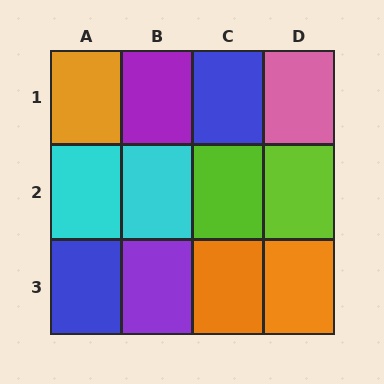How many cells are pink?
1 cell is pink.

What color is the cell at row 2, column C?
Lime.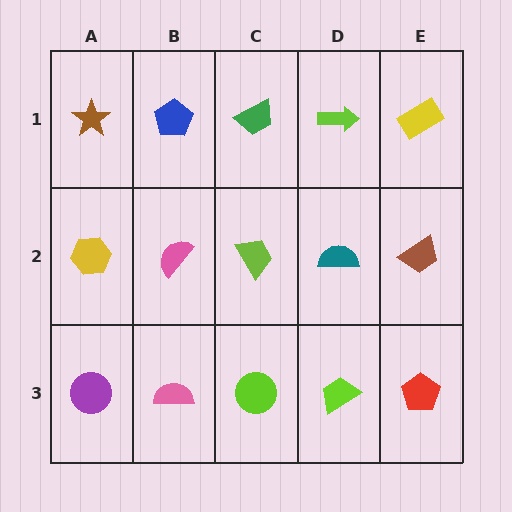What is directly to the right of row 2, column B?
A lime trapezoid.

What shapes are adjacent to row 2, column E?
A yellow rectangle (row 1, column E), a red pentagon (row 3, column E), a teal semicircle (row 2, column D).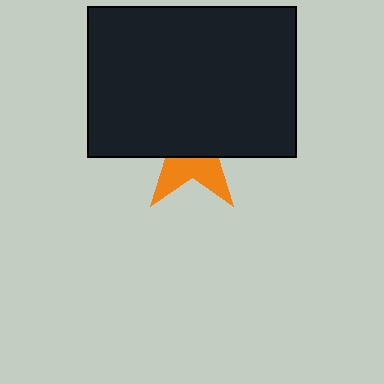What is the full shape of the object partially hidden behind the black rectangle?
The partially hidden object is an orange star.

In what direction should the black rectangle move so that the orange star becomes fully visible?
The black rectangle should move up. That is the shortest direction to clear the overlap and leave the orange star fully visible.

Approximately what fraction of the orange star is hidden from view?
Roughly 63% of the orange star is hidden behind the black rectangle.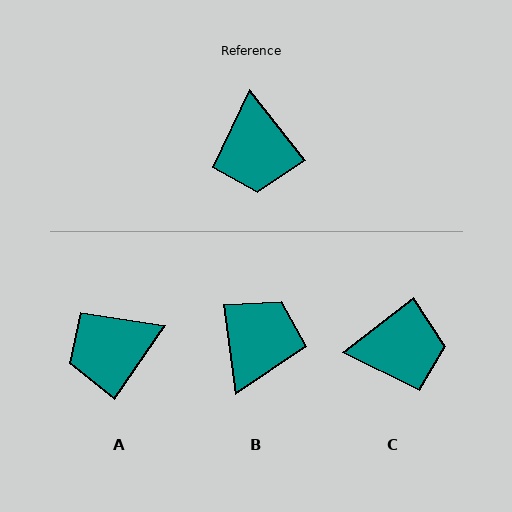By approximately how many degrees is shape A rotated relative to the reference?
Approximately 73 degrees clockwise.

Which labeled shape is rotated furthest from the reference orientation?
B, about 149 degrees away.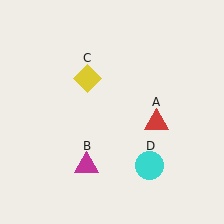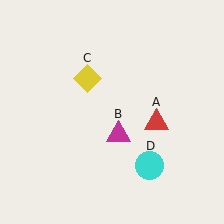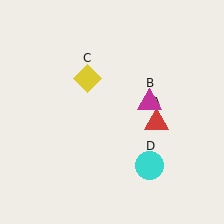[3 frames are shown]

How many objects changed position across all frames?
1 object changed position: magenta triangle (object B).